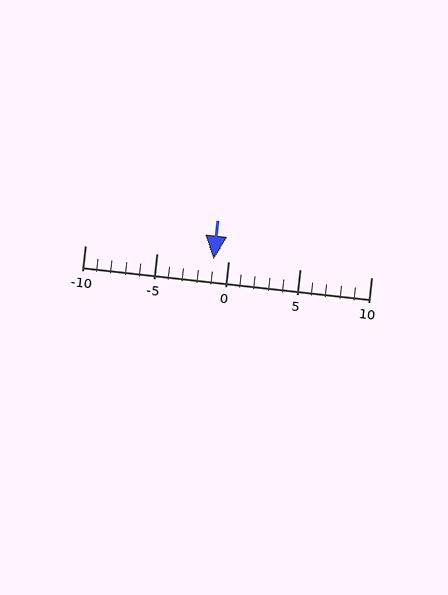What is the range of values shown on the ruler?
The ruler shows values from -10 to 10.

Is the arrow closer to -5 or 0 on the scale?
The arrow is closer to 0.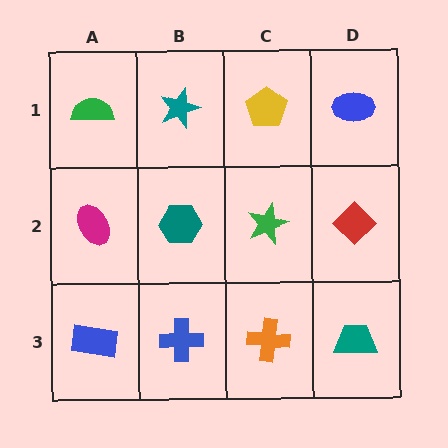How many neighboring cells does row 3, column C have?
3.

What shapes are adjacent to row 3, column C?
A green star (row 2, column C), a blue cross (row 3, column B), a teal trapezoid (row 3, column D).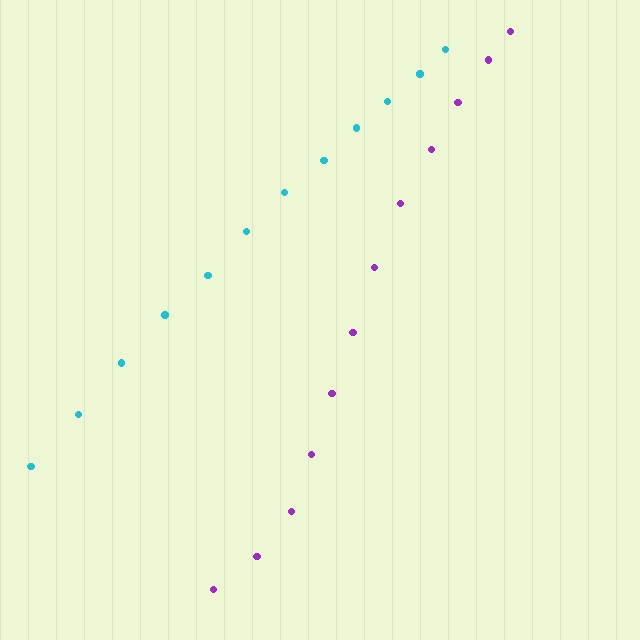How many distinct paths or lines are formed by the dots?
There are 2 distinct paths.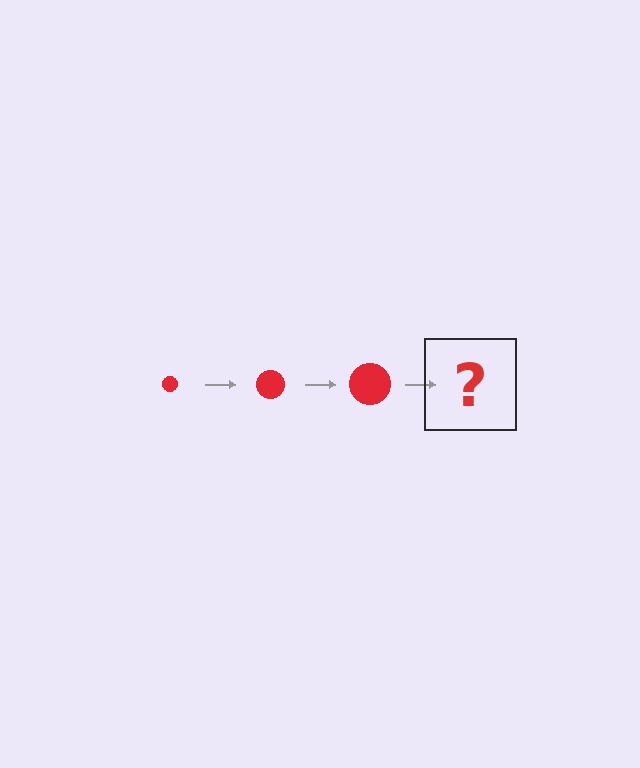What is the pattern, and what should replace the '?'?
The pattern is that the circle gets progressively larger each step. The '?' should be a red circle, larger than the previous one.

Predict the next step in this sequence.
The next step is a red circle, larger than the previous one.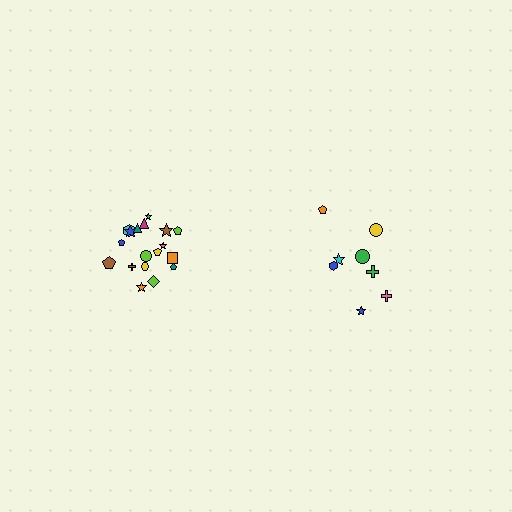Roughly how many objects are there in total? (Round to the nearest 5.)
Roughly 25 objects in total.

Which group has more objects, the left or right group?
The left group.